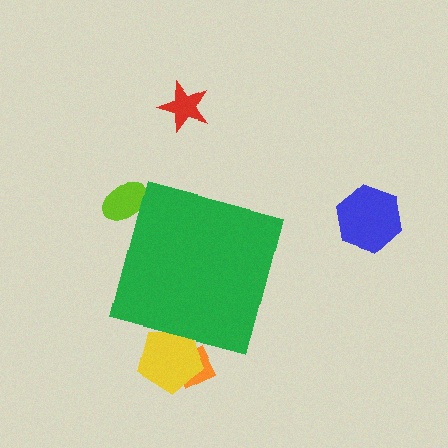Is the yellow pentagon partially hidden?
Yes, the yellow pentagon is partially hidden behind the green square.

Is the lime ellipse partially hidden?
Yes, the lime ellipse is partially hidden behind the green square.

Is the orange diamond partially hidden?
Yes, the orange diamond is partially hidden behind the green square.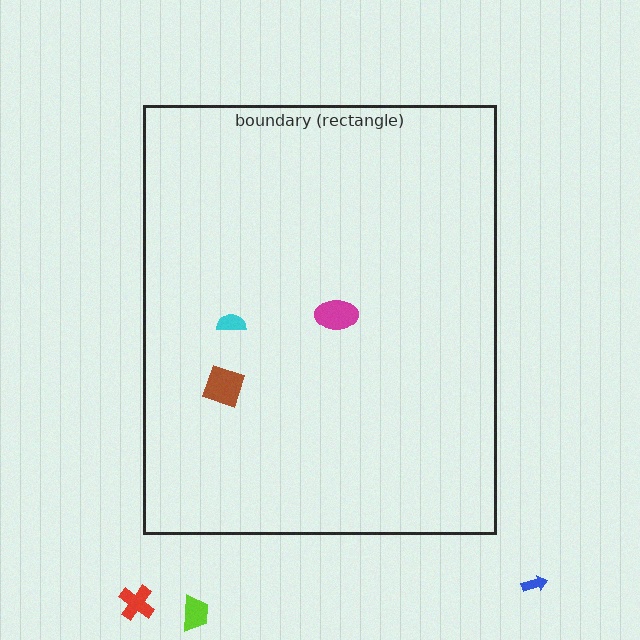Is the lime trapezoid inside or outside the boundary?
Outside.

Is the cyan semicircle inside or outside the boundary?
Inside.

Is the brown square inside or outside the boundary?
Inside.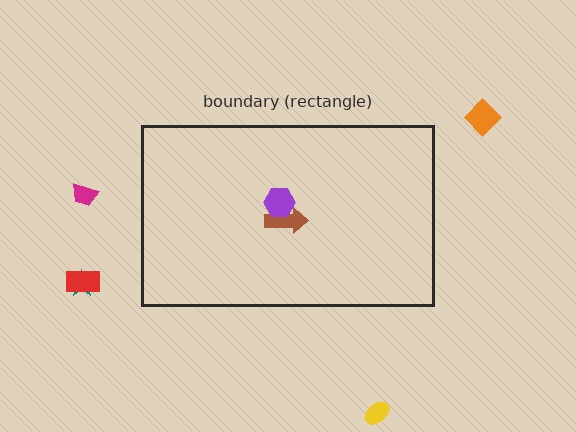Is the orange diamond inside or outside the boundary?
Outside.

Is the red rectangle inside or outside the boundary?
Outside.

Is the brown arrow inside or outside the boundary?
Inside.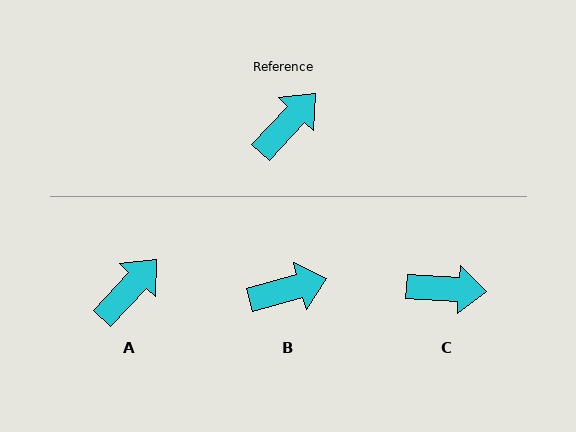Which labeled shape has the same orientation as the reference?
A.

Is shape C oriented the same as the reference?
No, it is off by about 51 degrees.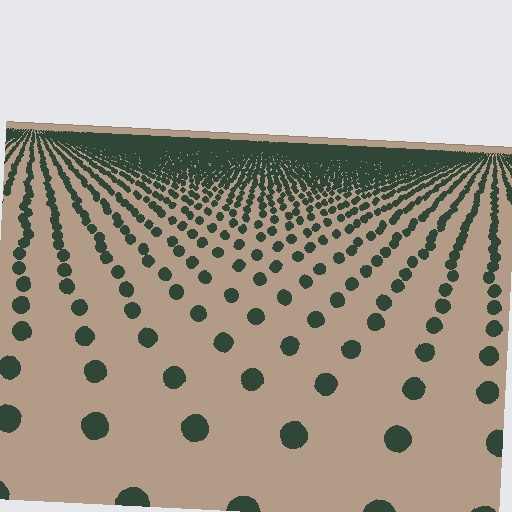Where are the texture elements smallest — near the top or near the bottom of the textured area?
Near the top.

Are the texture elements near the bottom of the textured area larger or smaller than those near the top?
Larger. Near the bottom, elements are closer to the viewer and appear at a bigger on-screen size.